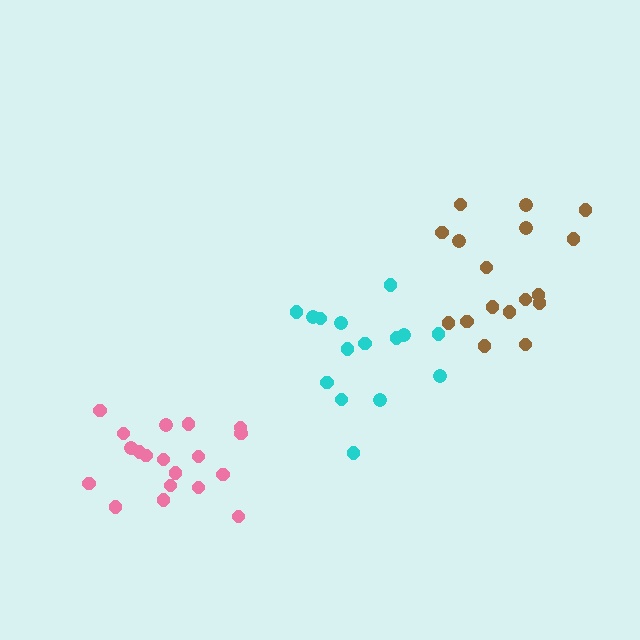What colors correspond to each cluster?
The clusters are colored: cyan, brown, pink.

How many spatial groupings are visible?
There are 3 spatial groupings.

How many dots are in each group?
Group 1: 15 dots, Group 2: 17 dots, Group 3: 19 dots (51 total).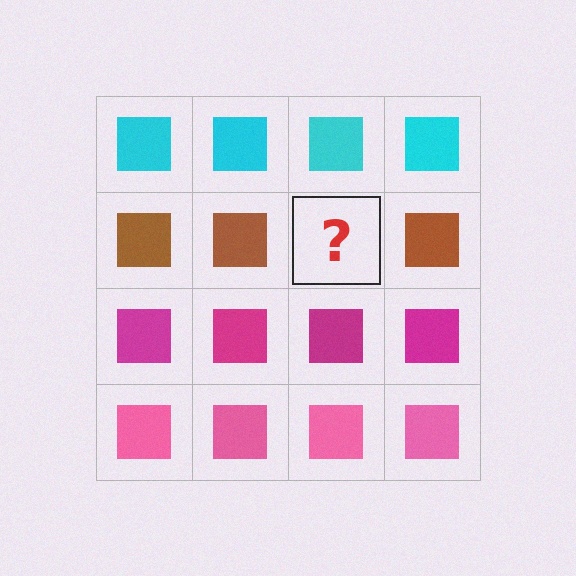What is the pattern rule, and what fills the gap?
The rule is that each row has a consistent color. The gap should be filled with a brown square.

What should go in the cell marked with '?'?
The missing cell should contain a brown square.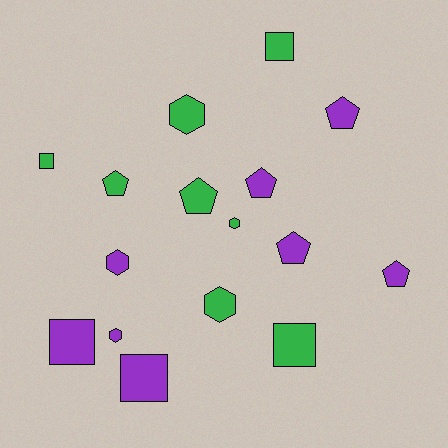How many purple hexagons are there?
There are 2 purple hexagons.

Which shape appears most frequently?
Pentagon, with 6 objects.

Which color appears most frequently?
Purple, with 8 objects.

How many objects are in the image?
There are 16 objects.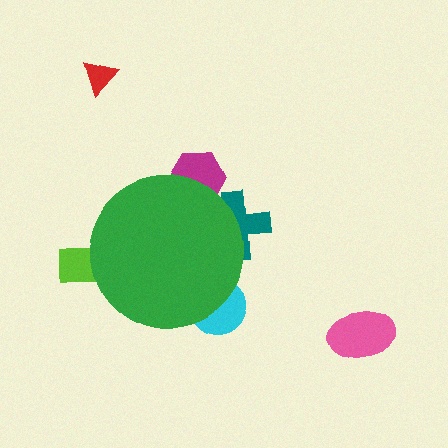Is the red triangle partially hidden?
No, the red triangle is fully visible.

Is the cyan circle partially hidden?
Yes, the cyan circle is partially hidden behind the green circle.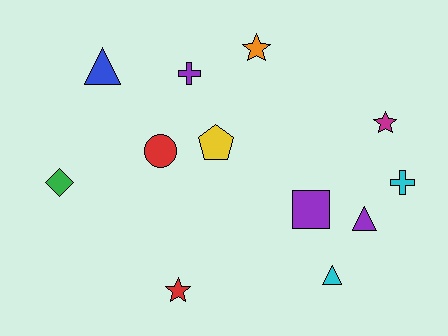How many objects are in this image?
There are 12 objects.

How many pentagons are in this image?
There is 1 pentagon.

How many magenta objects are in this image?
There is 1 magenta object.